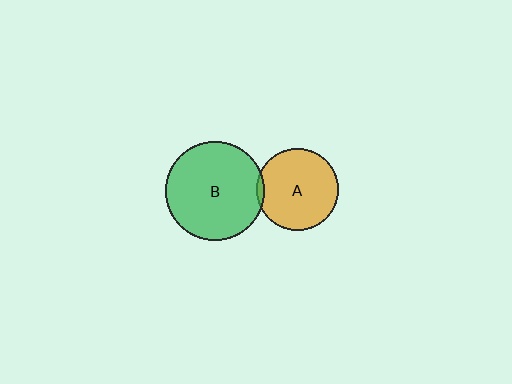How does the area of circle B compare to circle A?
Approximately 1.4 times.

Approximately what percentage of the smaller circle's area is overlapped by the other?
Approximately 5%.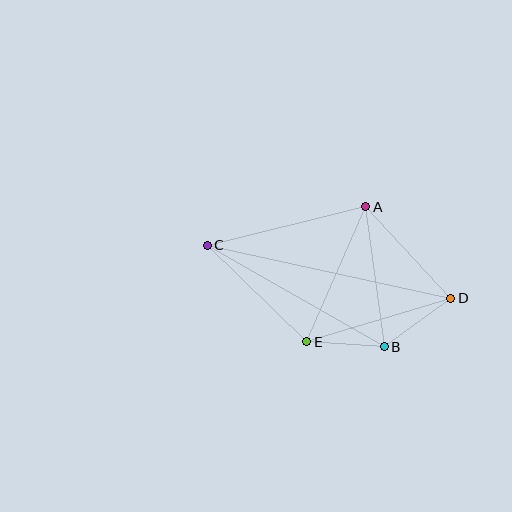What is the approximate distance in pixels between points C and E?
The distance between C and E is approximately 138 pixels.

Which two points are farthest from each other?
Points C and D are farthest from each other.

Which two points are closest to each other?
Points B and E are closest to each other.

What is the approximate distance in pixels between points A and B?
The distance between A and B is approximately 141 pixels.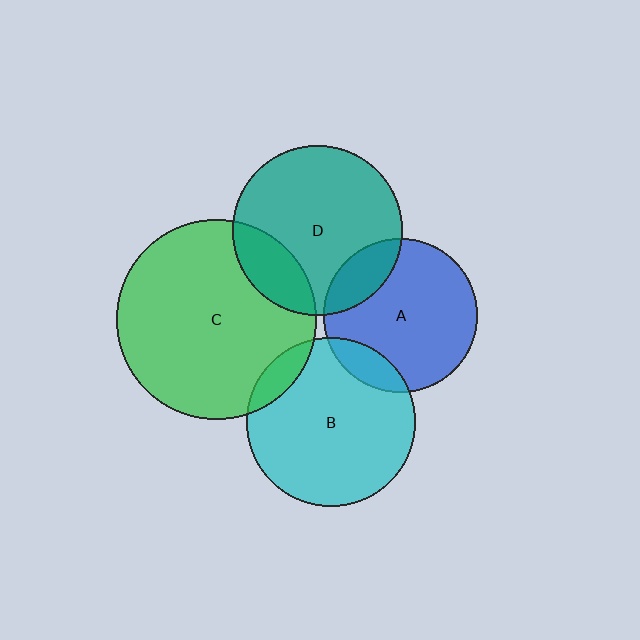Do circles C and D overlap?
Yes.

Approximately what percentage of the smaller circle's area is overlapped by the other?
Approximately 20%.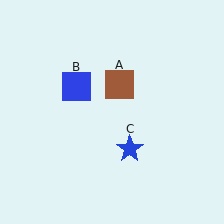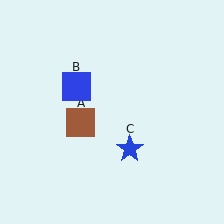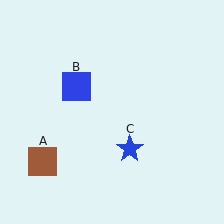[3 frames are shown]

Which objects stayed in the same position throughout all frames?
Blue square (object B) and blue star (object C) remained stationary.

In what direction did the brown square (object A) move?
The brown square (object A) moved down and to the left.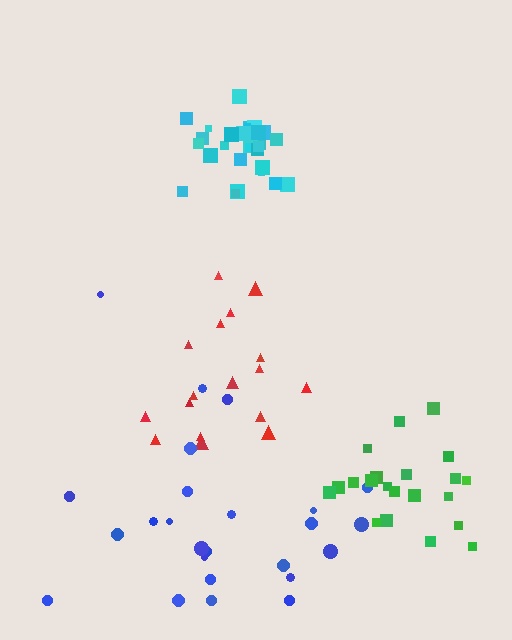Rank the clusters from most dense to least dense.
cyan, green, red, blue.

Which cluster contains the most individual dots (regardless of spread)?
Cyan (29).